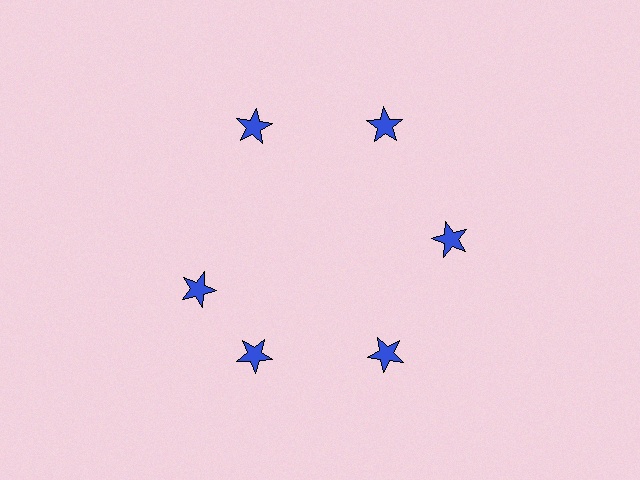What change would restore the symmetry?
The symmetry would be restored by rotating it back into even spacing with its neighbors so that all 6 stars sit at equal angles and equal distance from the center.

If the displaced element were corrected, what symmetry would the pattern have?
It would have 6-fold rotational symmetry — the pattern would map onto itself every 60 degrees.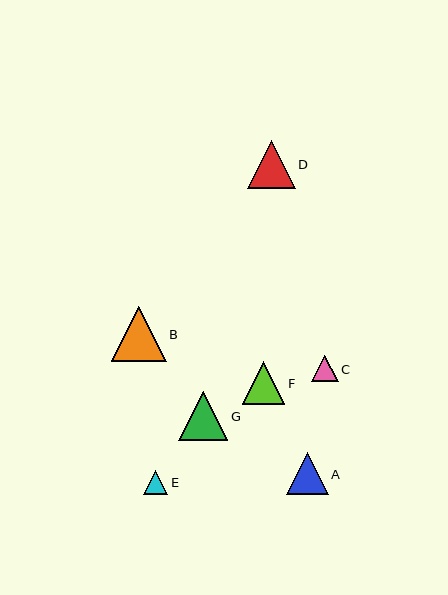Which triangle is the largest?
Triangle B is the largest with a size of approximately 55 pixels.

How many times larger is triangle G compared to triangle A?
Triangle G is approximately 1.2 times the size of triangle A.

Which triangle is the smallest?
Triangle E is the smallest with a size of approximately 24 pixels.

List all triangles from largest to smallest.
From largest to smallest: B, G, D, F, A, C, E.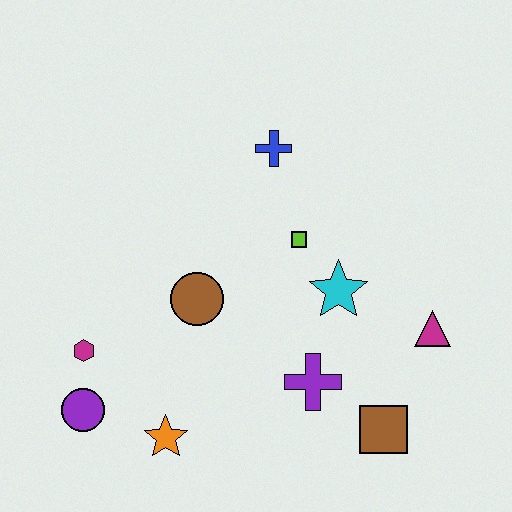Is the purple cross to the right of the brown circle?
Yes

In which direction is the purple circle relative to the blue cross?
The purple circle is below the blue cross.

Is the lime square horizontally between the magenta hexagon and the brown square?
Yes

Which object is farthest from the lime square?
The purple circle is farthest from the lime square.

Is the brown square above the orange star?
Yes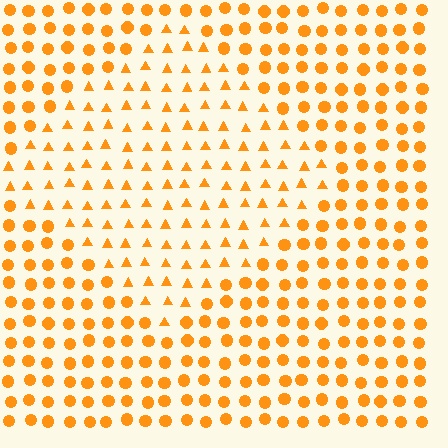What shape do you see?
I see a diamond.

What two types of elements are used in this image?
The image uses triangles inside the diamond region and circles outside it.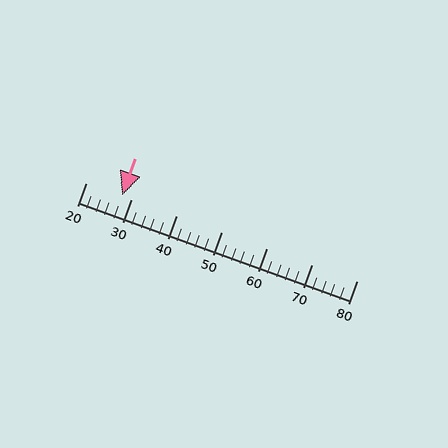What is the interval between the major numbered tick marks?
The major tick marks are spaced 10 units apart.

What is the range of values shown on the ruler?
The ruler shows values from 20 to 80.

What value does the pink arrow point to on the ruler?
The pink arrow points to approximately 28.